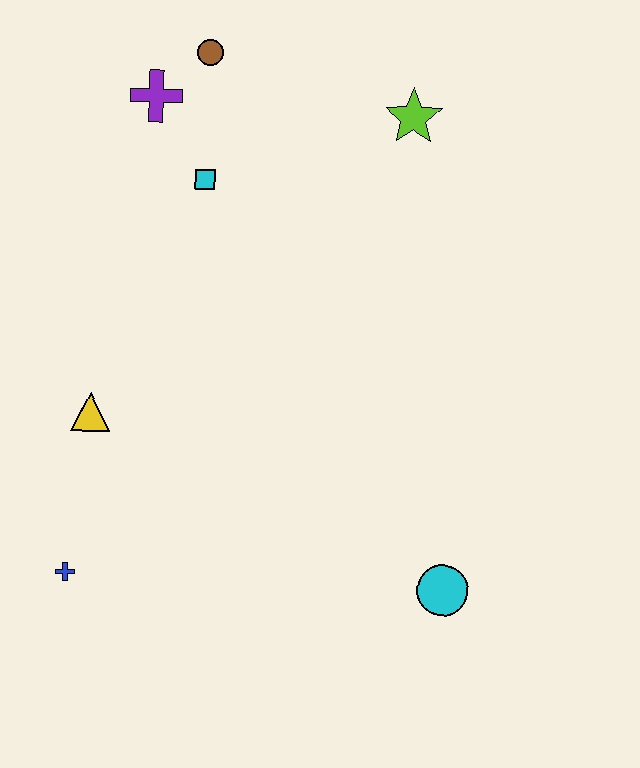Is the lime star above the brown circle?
No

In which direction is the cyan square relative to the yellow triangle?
The cyan square is above the yellow triangle.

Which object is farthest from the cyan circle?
The brown circle is farthest from the cyan circle.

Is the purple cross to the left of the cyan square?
Yes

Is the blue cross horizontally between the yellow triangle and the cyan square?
No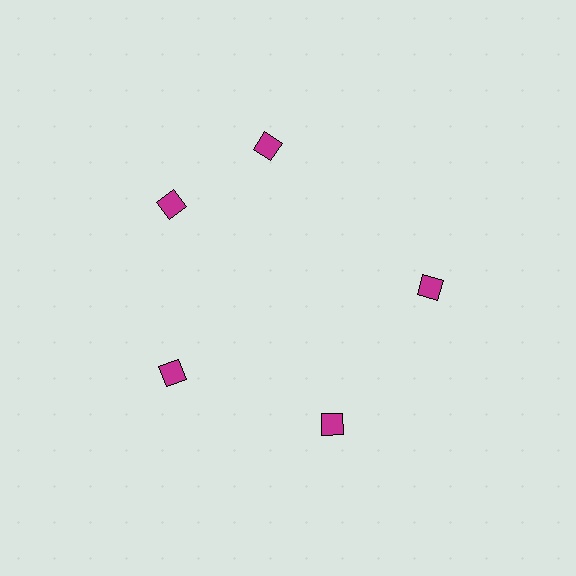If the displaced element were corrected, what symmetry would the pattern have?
It would have 5-fold rotational symmetry — the pattern would map onto itself every 72 degrees.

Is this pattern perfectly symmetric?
No. The 5 magenta diamonds are arranged in a ring, but one element near the 1 o'clock position is rotated out of alignment along the ring, breaking the 5-fold rotational symmetry.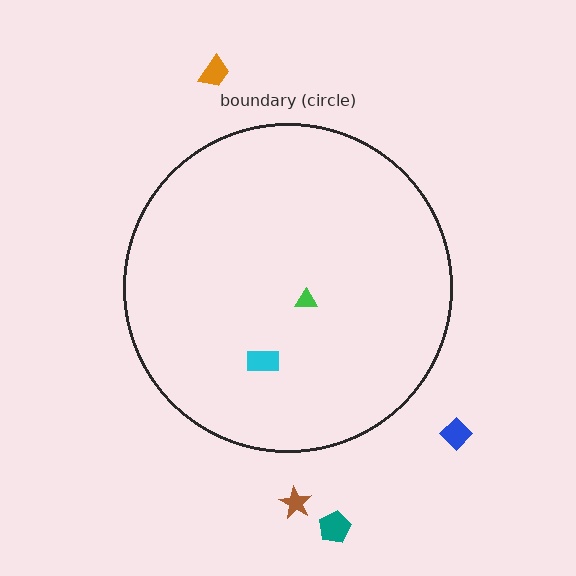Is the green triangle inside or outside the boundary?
Inside.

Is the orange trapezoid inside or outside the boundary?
Outside.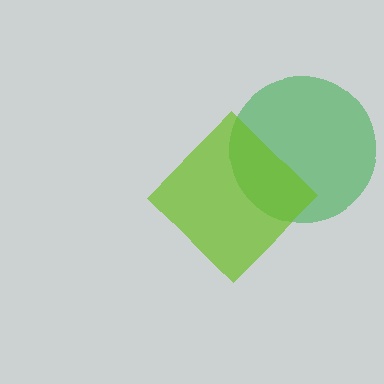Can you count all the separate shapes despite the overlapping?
Yes, there are 2 separate shapes.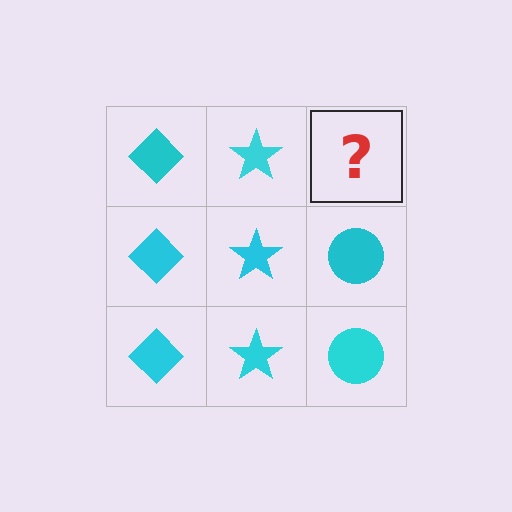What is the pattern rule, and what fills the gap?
The rule is that each column has a consistent shape. The gap should be filled with a cyan circle.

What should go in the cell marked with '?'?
The missing cell should contain a cyan circle.